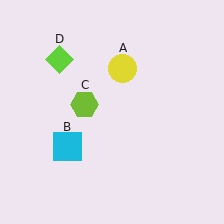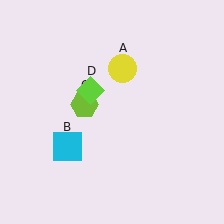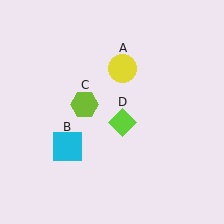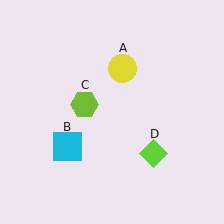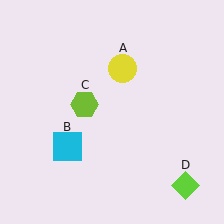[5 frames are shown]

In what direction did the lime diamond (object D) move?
The lime diamond (object D) moved down and to the right.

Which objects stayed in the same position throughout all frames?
Yellow circle (object A) and cyan square (object B) and lime hexagon (object C) remained stationary.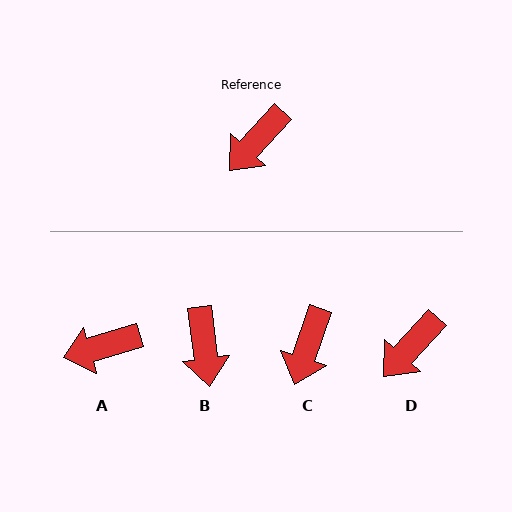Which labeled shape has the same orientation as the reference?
D.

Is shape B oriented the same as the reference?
No, it is off by about 50 degrees.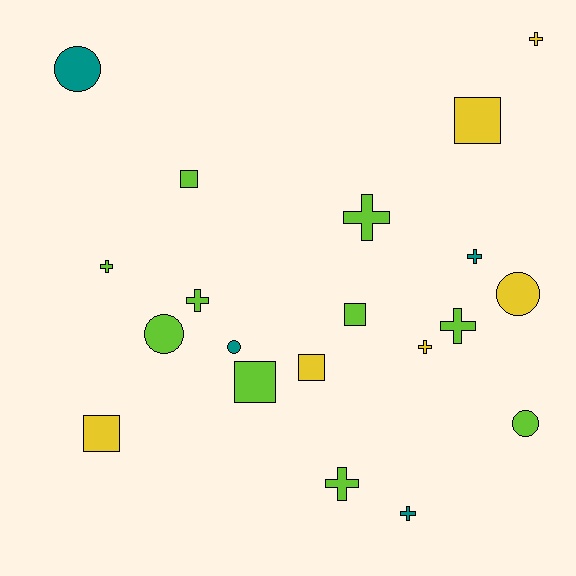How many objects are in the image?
There are 20 objects.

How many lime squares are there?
There are 3 lime squares.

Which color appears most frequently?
Lime, with 10 objects.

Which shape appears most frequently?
Cross, with 9 objects.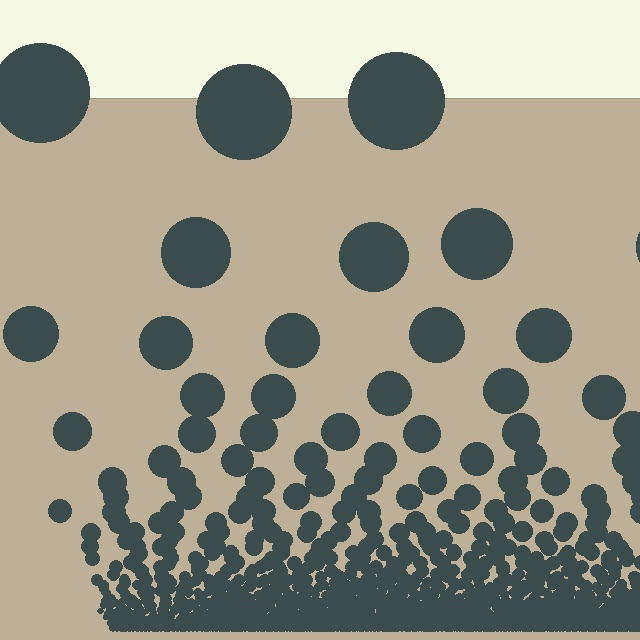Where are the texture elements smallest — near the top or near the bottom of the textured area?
Near the bottom.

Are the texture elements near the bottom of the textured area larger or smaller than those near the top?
Smaller. The gradient is inverted — elements near the bottom are smaller and denser.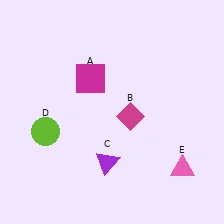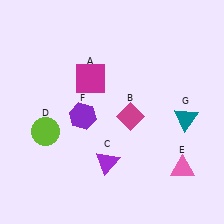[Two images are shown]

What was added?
A purple hexagon (F), a teal triangle (G) were added in Image 2.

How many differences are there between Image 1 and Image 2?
There are 2 differences between the two images.